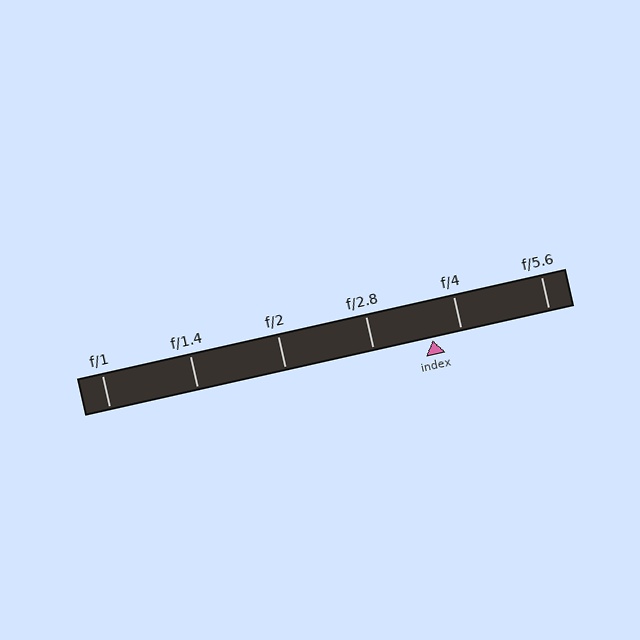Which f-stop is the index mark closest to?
The index mark is closest to f/4.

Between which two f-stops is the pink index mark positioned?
The index mark is between f/2.8 and f/4.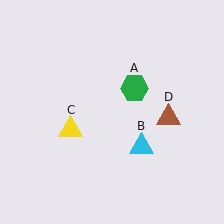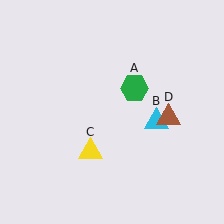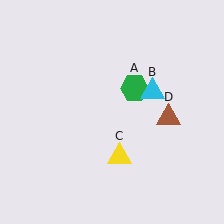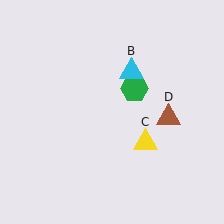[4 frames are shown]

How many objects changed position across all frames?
2 objects changed position: cyan triangle (object B), yellow triangle (object C).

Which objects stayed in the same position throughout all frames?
Green hexagon (object A) and brown triangle (object D) remained stationary.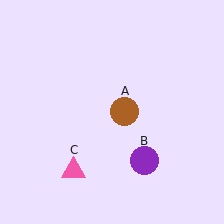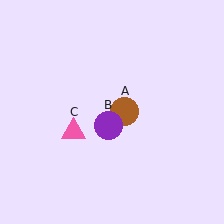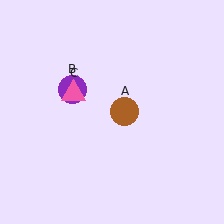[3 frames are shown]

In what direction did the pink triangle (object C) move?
The pink triangle (object C) moved up.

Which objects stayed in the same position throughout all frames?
Brown circle (object A) remained stationary.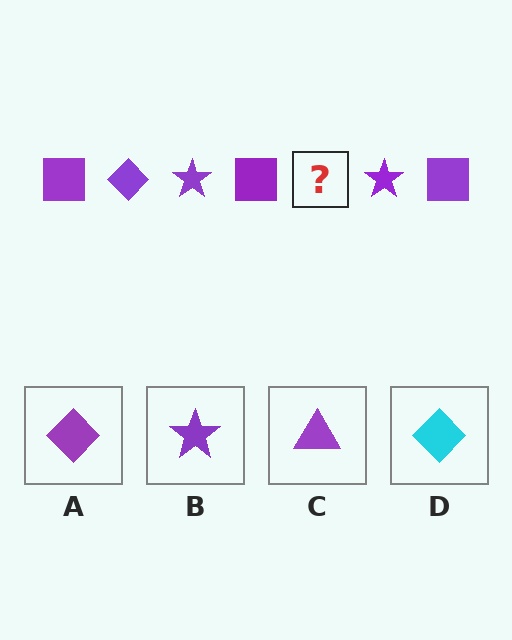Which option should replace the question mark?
Option A.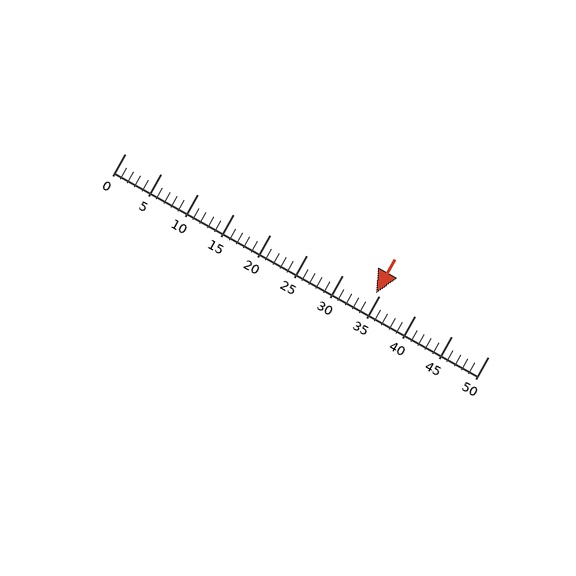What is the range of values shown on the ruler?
The ruler shows values from 0 to 50.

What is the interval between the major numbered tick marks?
The major tick marks are spaced 5 units apart.